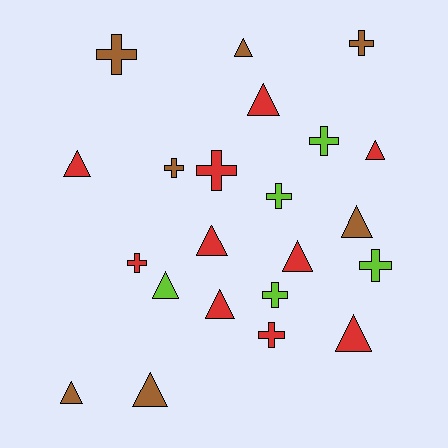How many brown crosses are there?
There are 3 brown crosses.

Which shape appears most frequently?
Triangle, with 12 objects.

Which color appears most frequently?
Red, with 10 objects.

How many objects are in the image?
There are 22 objects.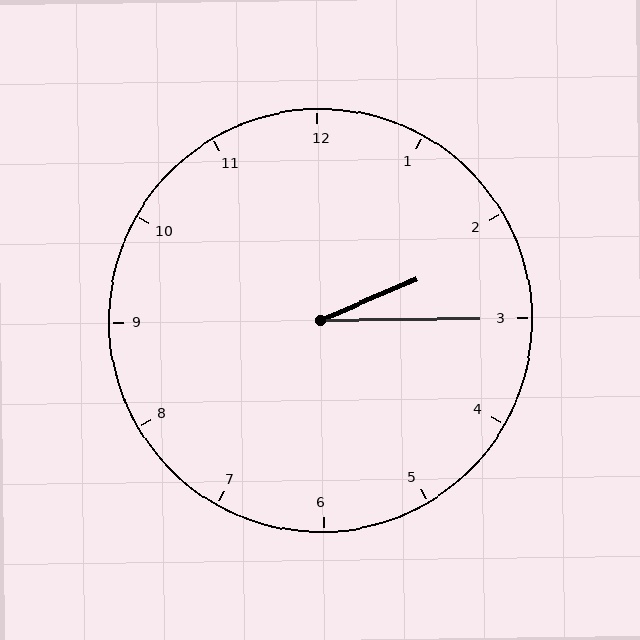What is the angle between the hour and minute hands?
Approximately 22 degrees.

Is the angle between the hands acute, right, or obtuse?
It is acute.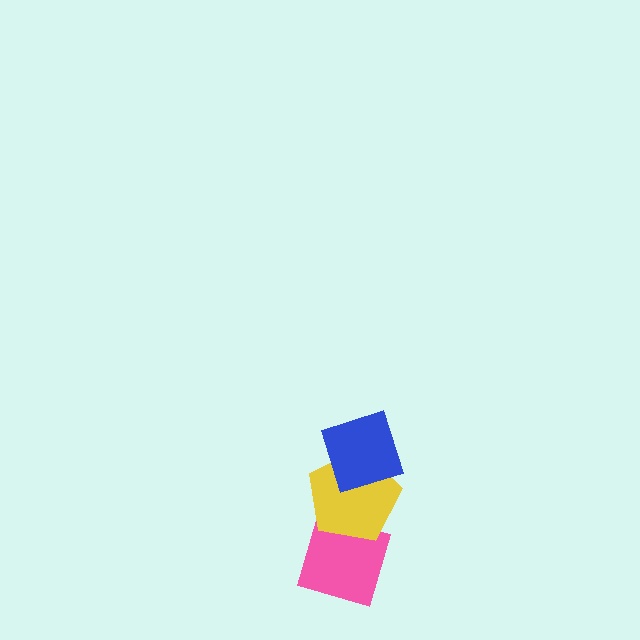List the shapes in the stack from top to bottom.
From top to bottom: the blue diamond, the yellow pentagon, the pink diamond.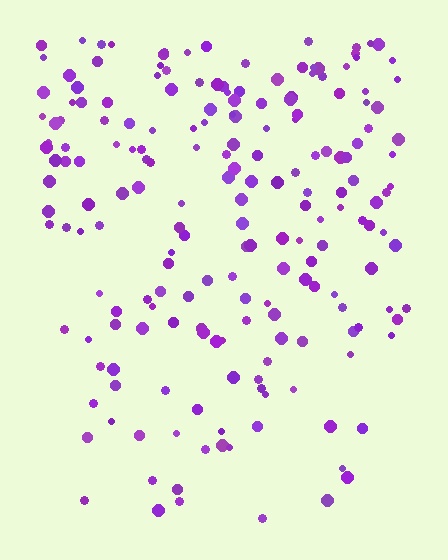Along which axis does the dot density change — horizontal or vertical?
Vertical.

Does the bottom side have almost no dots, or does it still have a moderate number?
Still a moderate number, just noticeably fewer than the top.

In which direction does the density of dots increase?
From bottom to top, with the top side densest.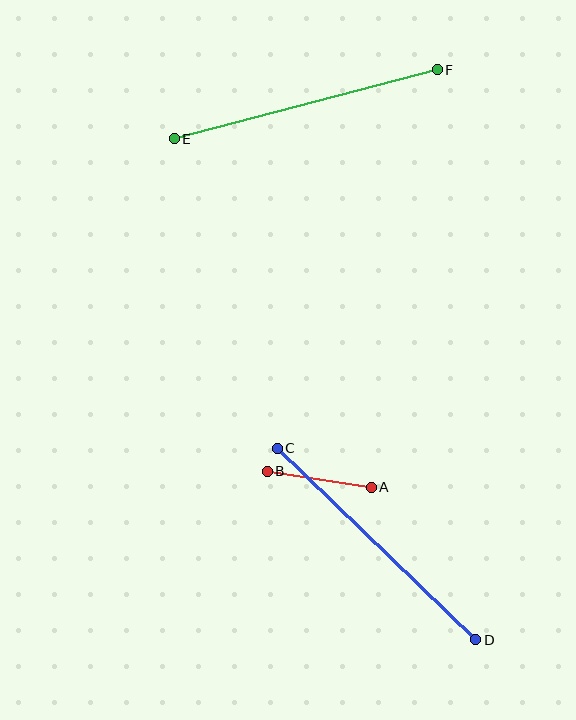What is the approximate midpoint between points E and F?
The midpoint is at approximately (306, 104) pixels.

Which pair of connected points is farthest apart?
Points C and D are farthest apart.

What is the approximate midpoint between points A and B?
The midpoint is at approximately (319, 479) pixels.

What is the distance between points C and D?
The distance is approximately 276 pixels.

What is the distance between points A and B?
The distance is approximately 105 pixels.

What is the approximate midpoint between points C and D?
The midpoint is at approximately (377, 544) pixels.